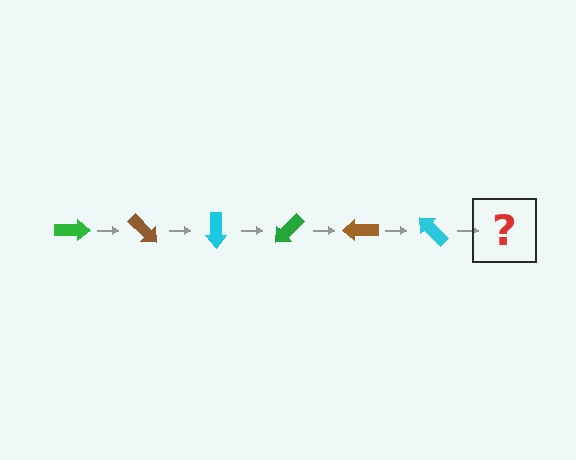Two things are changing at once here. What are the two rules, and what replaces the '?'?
The two rules are that it rotates 45 degrees each step and the color cycles through green, brown, and cyan. The '?' should be a green arrow, rotated 270 degrees from the start.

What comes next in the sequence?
The next element should be a green arrow, rotated 270 degrees from the start.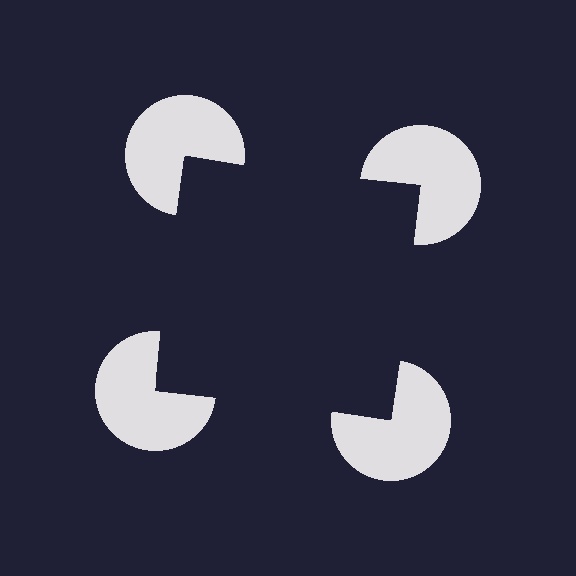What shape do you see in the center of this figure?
An illusory square — its edges are inferred from the aligned wedge cuts in the pac-man discs, not physically drawn.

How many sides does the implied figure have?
4 sides.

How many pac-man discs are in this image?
There are 4 — one at each vertex of the illusory square.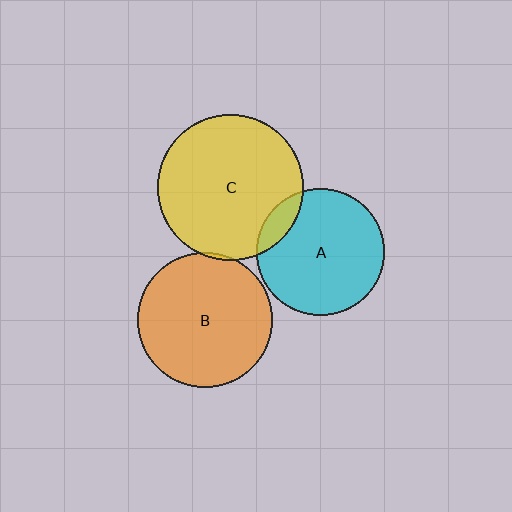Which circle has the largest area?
Circle C (yellow).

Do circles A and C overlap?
Yes.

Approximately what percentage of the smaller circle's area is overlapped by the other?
Approximately 10%.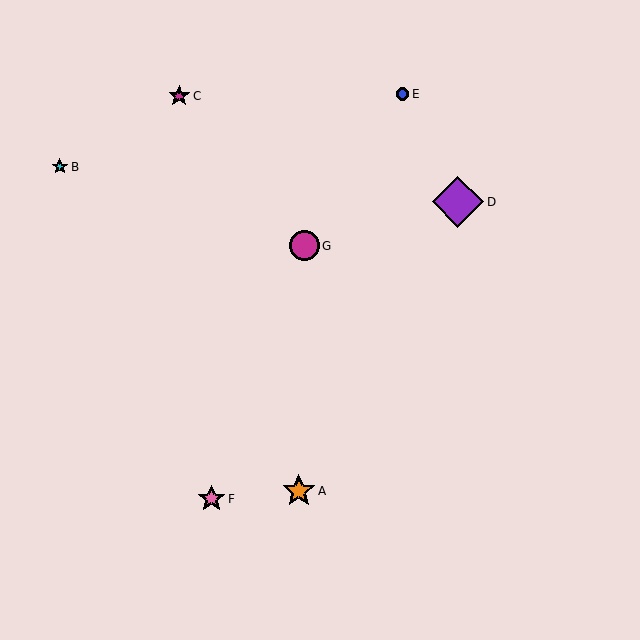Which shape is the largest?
The purple diamond (labeled D) is the largest.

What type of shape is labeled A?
Shape A is an orange star.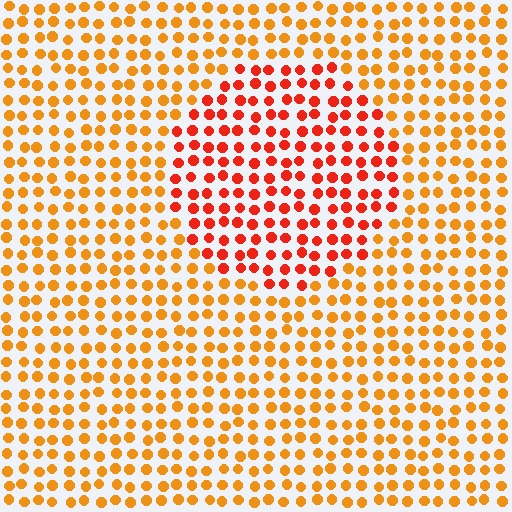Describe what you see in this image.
The image is filled with small orange elements in a uniform arrangement. A circle-shaped region is visible where the elements are tinted to a slightly different hue, forming a subtle color boundary.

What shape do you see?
I see a circle.